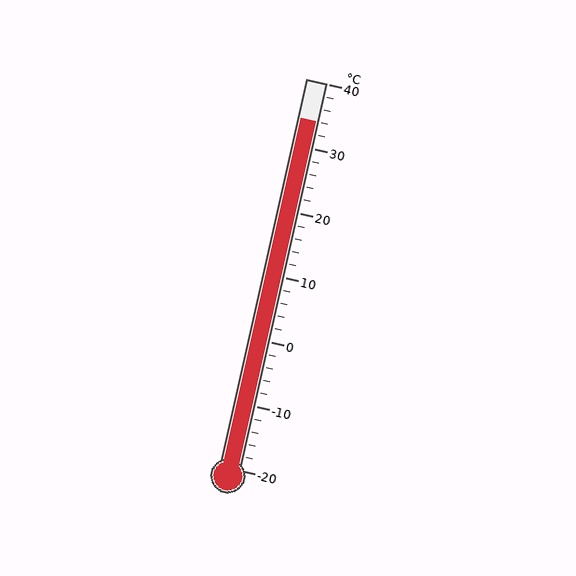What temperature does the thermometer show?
The thermometer shows approximately 34°C.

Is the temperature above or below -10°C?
The temperature is above -10°C.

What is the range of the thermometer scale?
The thermometer scale ranges from -20°C to 40°C.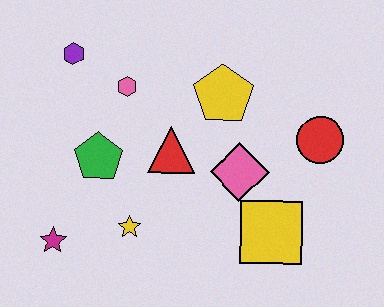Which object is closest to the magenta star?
The yellow star is closest to the magenta star.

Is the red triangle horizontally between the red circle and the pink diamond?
No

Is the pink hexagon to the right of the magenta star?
Yes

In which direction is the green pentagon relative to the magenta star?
The green pentagon is above the magenta star.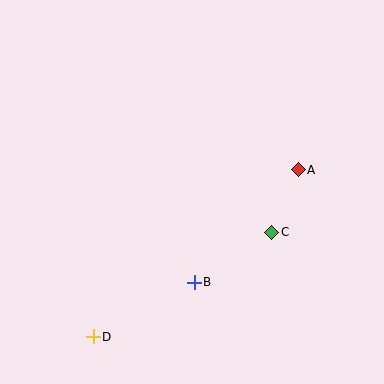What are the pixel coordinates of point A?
Point A is at (298, 170).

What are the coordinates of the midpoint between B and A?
The midpoint between B and A is at (246, 226).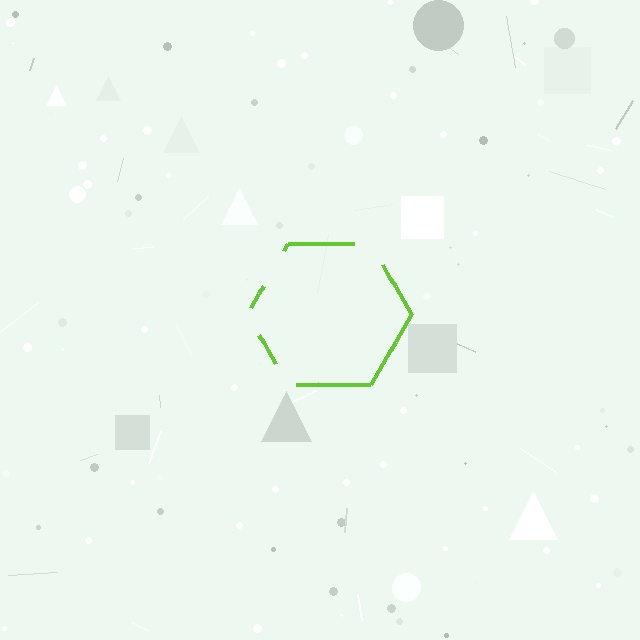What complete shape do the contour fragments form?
The contour fragments form a hexagon.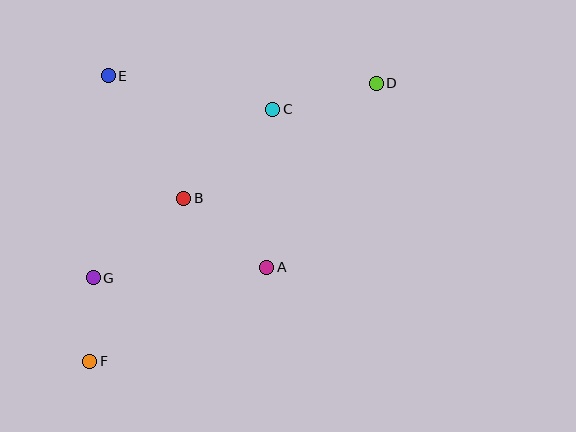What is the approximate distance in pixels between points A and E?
The distance between A and E is approximately 249 pixels.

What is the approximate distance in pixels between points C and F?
The distance between C and F is approximately 311 pixels.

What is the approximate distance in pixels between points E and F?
The distance between E and F is approximately 286 pixels.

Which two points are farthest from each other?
Points D and F are farthest from each other.